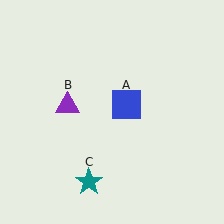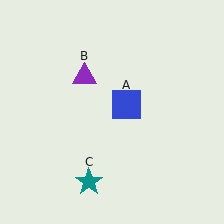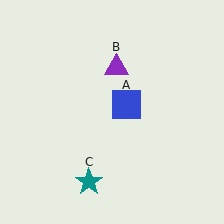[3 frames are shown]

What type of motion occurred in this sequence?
The purple triangle (object B) rotated clockwise around the center of the scene.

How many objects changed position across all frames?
1 object changed position: purple triangle (object B).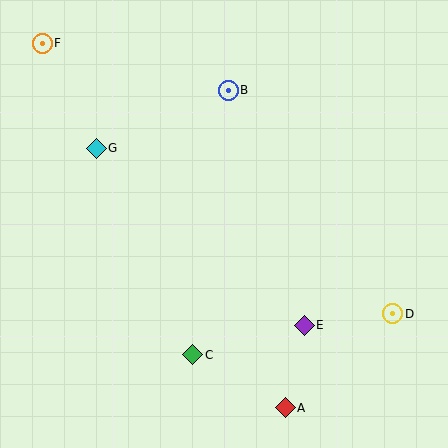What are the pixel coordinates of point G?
Point G is at (96, 148).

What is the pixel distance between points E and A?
The distance between E and A is 85 pixels.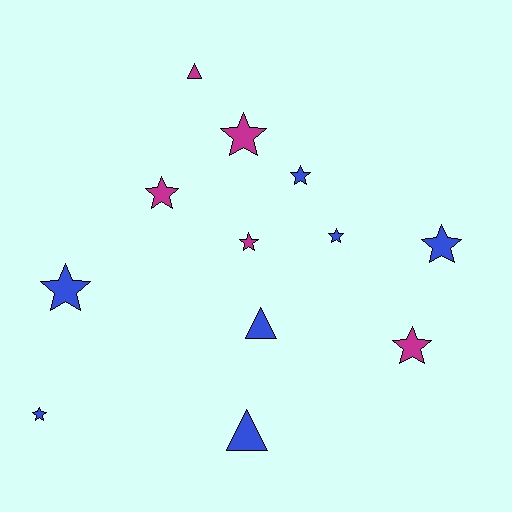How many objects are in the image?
There are 12 objects.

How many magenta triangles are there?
There is 1 magenta triangle.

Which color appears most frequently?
Blue, with 7 objects.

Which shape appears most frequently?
Star, with 9 objects.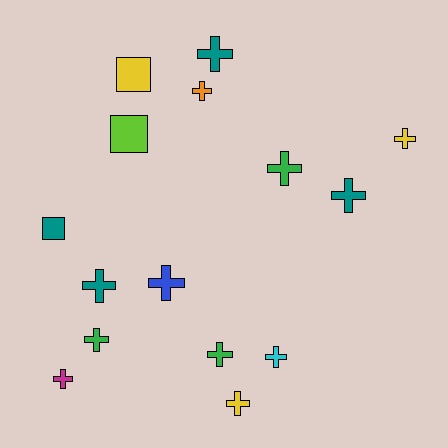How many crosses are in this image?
There are 12 crosses.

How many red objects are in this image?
There are no red objects.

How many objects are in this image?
There are 15 objects.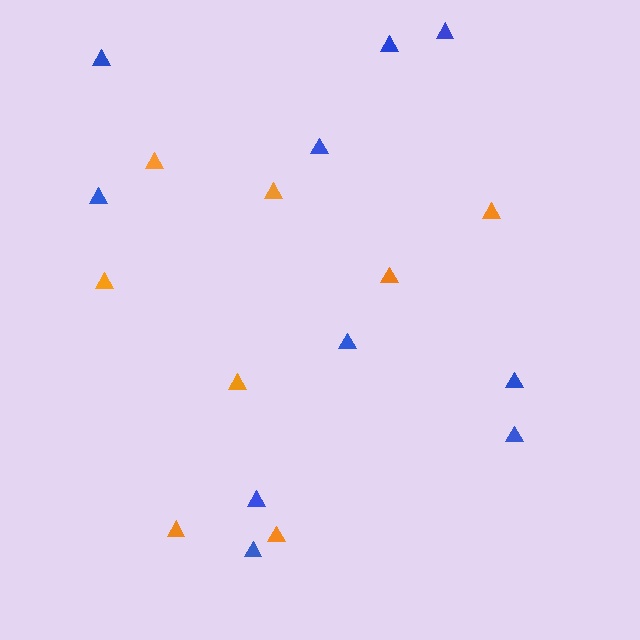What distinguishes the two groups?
There are 2 groups: one group of orange triangles (8) and one group of blue triangles (10).